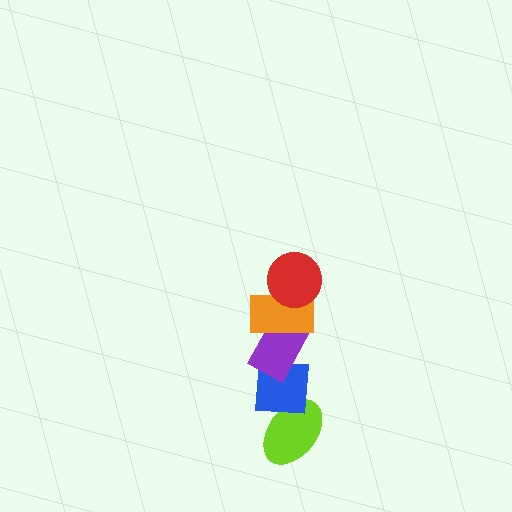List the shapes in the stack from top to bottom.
From top to bottom: the red circle, the orange rectangle, the purple rectangle, the blue square, the lime ellipse.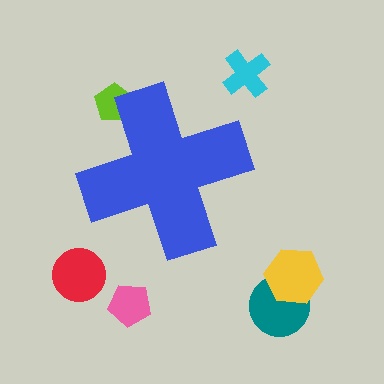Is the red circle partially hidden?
No, the red circle is fully visible.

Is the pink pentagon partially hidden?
No, the pink pentagon is fully visible.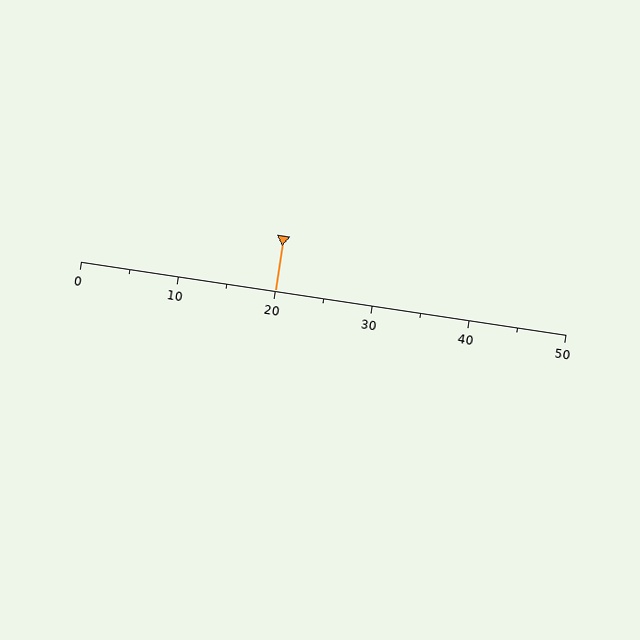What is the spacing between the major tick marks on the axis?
The major ticks are spaced 10 apart.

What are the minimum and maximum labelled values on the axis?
The axis runs from 0 to 50.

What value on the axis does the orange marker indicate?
The marker indicates approximately 20.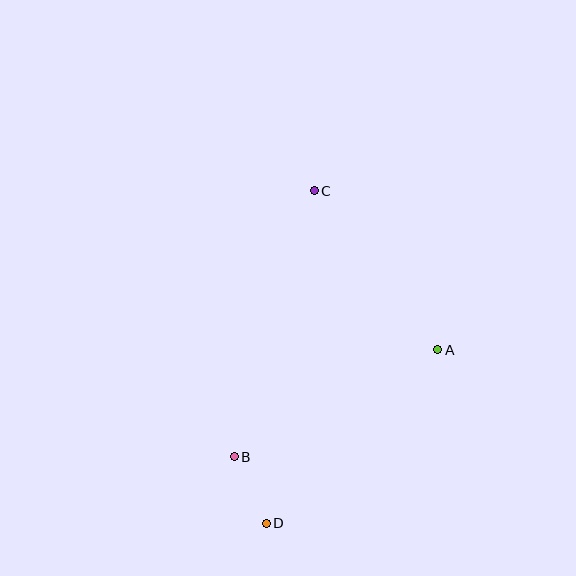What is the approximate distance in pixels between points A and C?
The distance between A and C is approximately 201 pixels.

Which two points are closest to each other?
Points B and D are closest to each other.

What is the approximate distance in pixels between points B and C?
The distance between B and C is approximately 278 pixels.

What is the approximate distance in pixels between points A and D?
The distance between A and D is approximately 244 pixels.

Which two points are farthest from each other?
Points C and D are farthest from each other.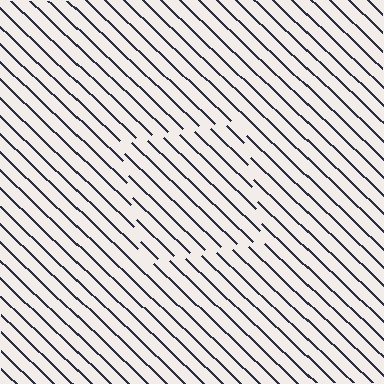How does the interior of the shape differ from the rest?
The interior of the shape contains the same grating, shifted by half a period — the contour is defined by the phase discontinuity where line-ends from the inner and outer gratings abut.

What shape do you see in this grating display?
An illusory square. The interior of the shape contains the same grating, shifted by half a period — the contour is defined by the phase discontinuity where line-ends from the inner and outer gratings abut.